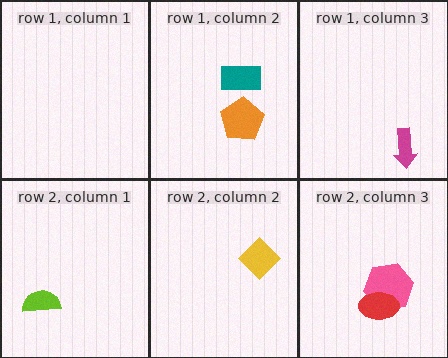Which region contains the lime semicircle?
The row 2, column 1 region.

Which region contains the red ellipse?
The row 2, column 3 region.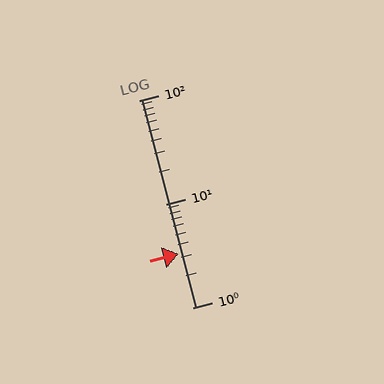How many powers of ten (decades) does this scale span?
The scale spans 2 decades, from 1 to 100.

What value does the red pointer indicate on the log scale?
The pointer indicates approximately 3.3.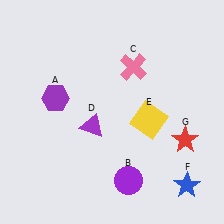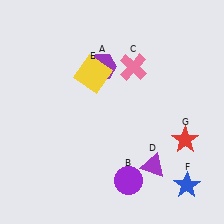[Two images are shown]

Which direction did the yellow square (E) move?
The yellow square (E) moved left.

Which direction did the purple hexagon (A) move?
The purple hexagon (A) moved right.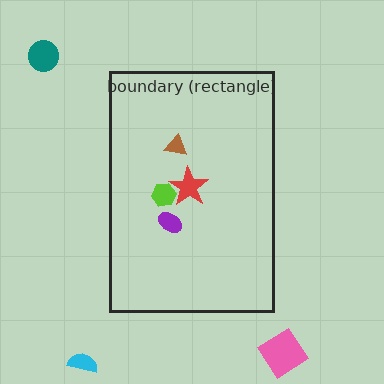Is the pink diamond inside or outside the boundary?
Outside.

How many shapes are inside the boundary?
4 inside, 3 outside.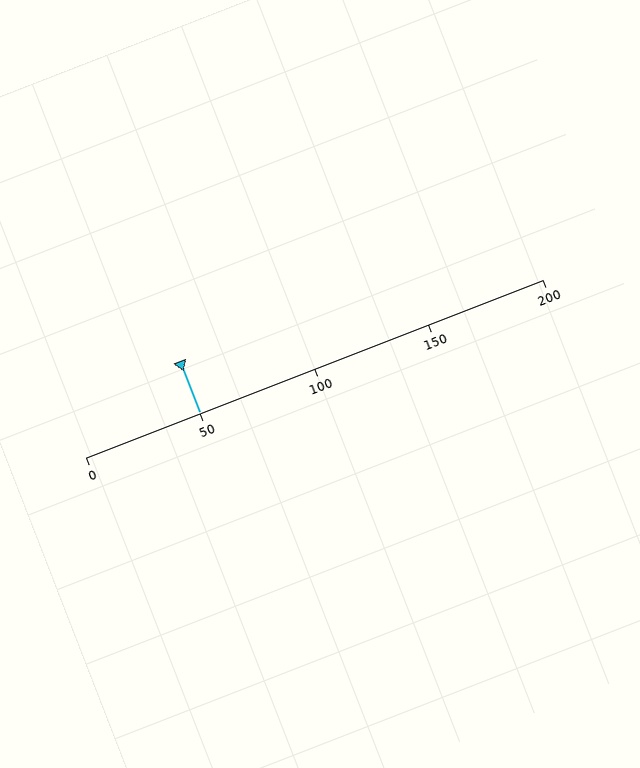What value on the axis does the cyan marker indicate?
The marker indicates approximately 50.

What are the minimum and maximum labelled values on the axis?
The axis runs from 0 to 200.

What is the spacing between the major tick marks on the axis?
The major ticks are spaced 50 apart.